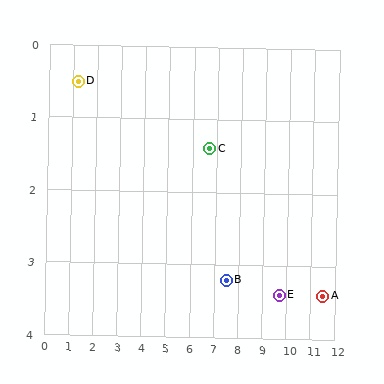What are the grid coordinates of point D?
Point D is at approximately (1.2, 0.5).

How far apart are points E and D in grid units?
Points E and D are about 9.0 grid units apart.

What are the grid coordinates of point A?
Point A is at approximately (11.5, 3.4).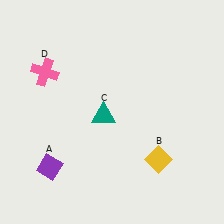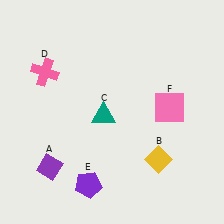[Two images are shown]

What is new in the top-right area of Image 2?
A pink square (F) was added in the top-right area of Image 2.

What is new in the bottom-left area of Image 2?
A purple pentagon (E) was added in the bottom-left area of Image 2.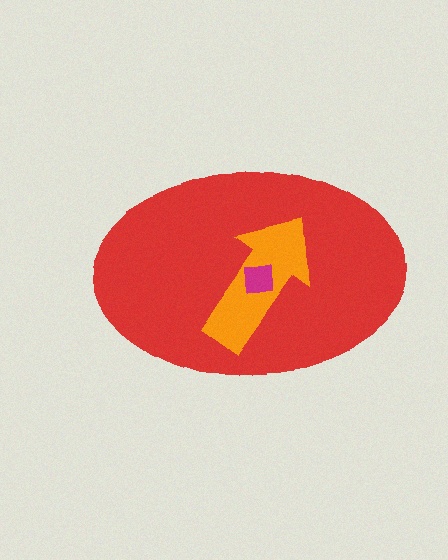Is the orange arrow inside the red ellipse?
Yes.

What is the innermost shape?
The magenta square.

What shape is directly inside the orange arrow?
The magenta square.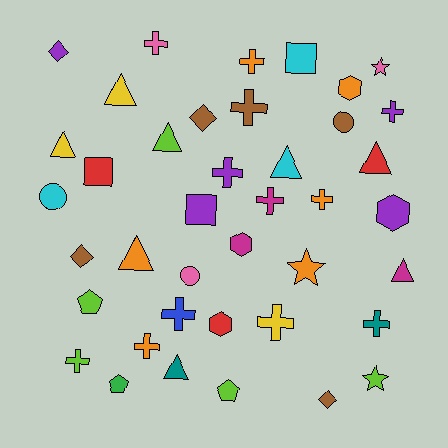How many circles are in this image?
There are 3 circles.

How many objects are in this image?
There are 40 objects.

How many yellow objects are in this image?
There are 3 yellow objects.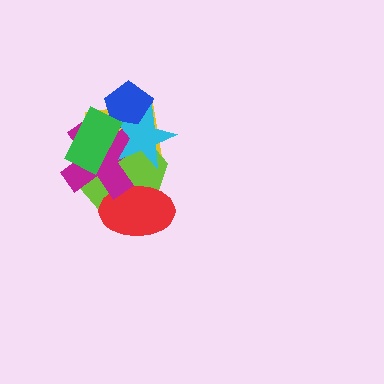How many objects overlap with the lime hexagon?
5 objects overlap with the lime hexagon.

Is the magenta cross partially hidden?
Yes, it is partially covered by another shape.